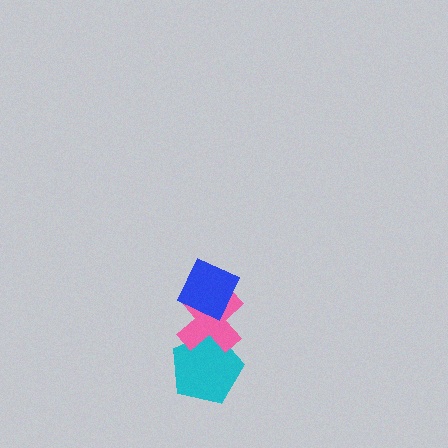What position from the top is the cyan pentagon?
The cyan pentagon is 3rd from the top.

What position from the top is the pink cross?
The pink cross is 2nd from the top.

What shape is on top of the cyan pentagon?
The pink cross is on top of the cyan pentagon.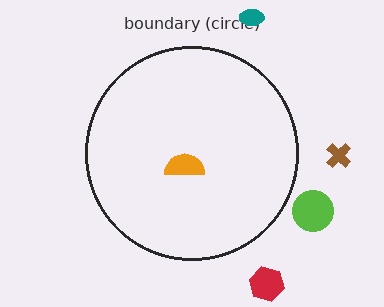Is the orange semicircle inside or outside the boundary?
Inside.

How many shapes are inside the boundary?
1 inside, 4 outside.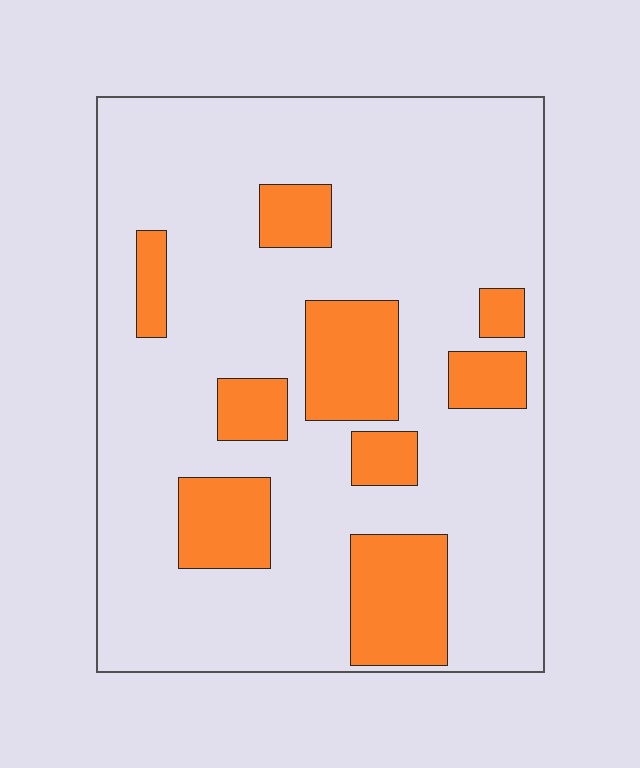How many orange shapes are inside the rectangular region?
9.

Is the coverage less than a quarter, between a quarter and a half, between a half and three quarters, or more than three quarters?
Less than a quarter.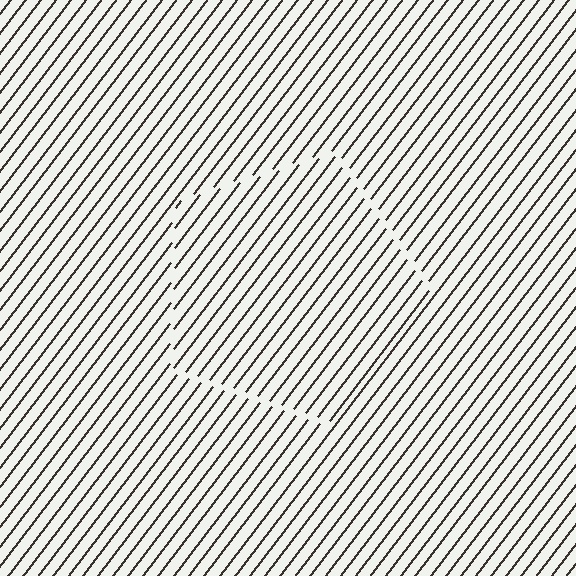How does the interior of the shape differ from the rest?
The interior of the shape contains the same grating, shifted by half a period — the contour is defined by the phase discontinuity where line-ends from the inner and outer gratings abut.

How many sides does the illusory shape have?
5 sides — the line-ends trace a pentagon.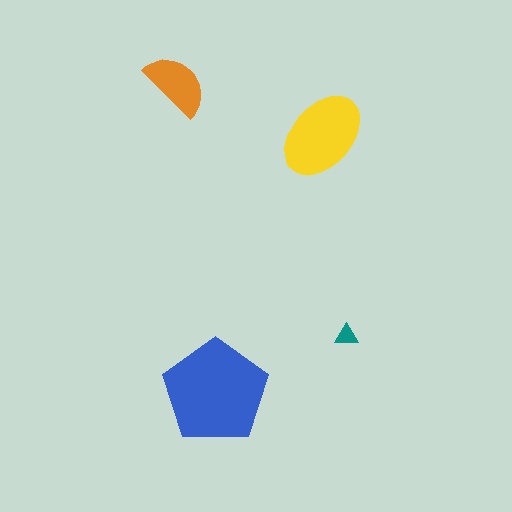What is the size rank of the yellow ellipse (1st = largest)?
2nd.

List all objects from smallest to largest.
The teal triangle, the orange semicircle, the yellow ellipse, the blue pentagon.